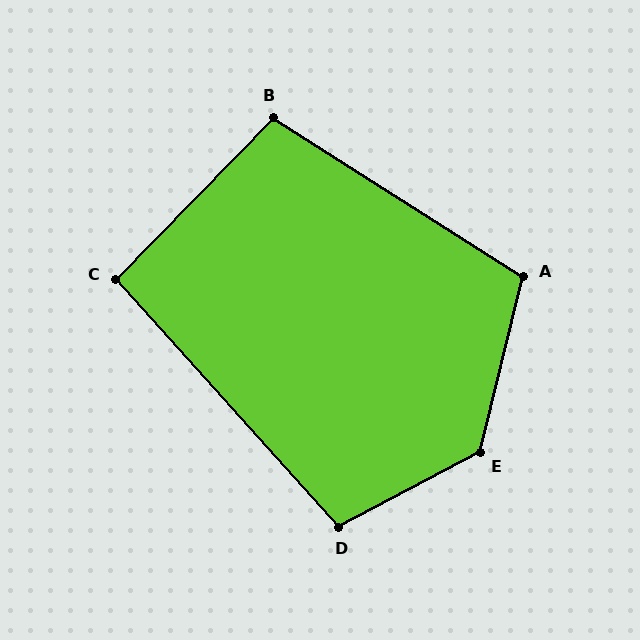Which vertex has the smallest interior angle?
C, at approximately 94 degrees.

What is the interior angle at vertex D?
Approximately 104 degrees (obtuse).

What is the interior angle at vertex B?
Approximately 102 degrees (obtuse).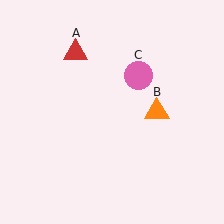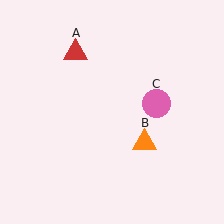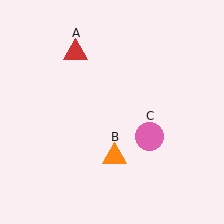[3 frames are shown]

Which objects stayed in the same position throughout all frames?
Red triangle (object A) remained stationary.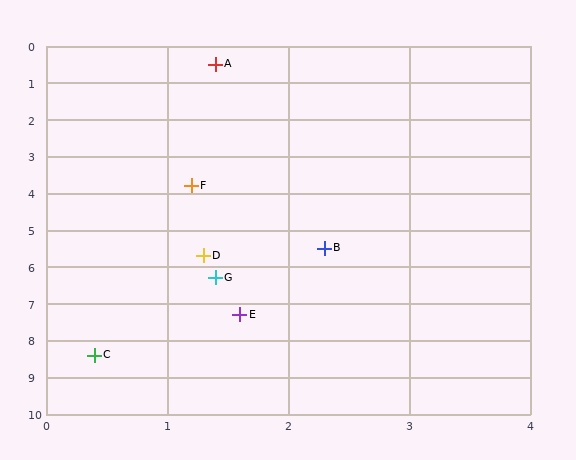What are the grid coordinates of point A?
Point A is at approximately (1.4, 0.5).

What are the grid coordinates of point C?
Point C is at approximately (0.4, 8.4).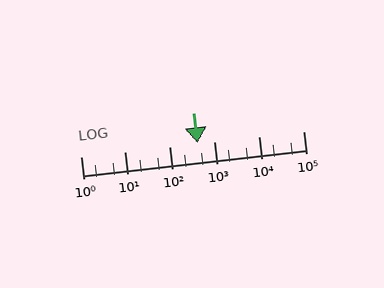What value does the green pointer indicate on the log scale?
The pointer indicates approximately 430.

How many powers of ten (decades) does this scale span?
The scale spans 5 decades, from 1 to 100000.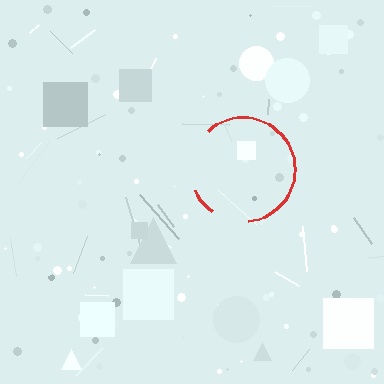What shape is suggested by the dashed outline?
The dashed outline suggests a circle.